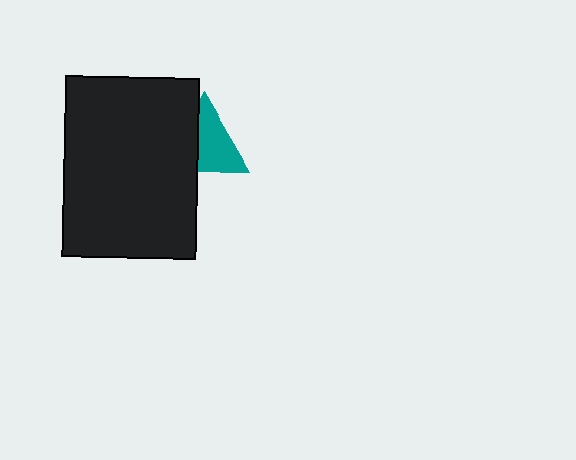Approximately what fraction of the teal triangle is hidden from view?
Roughly 41% of the teal triangle is hidden behind the black rectangle.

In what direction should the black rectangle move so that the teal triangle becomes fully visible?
The black rectangle should move left. That is the shortest direction to clear the overlap and leave the teal triangle fully visible.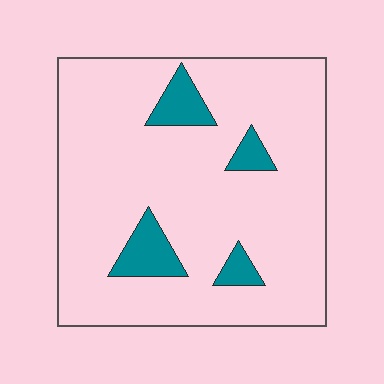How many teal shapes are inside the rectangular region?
4.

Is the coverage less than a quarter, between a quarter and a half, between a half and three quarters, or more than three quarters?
Less than a quarter.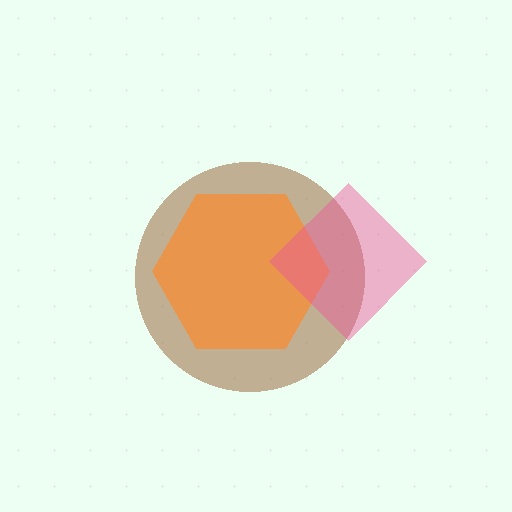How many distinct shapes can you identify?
There are 3 distinct shapes: a brown circle, an orange hexagon, a pink diamond.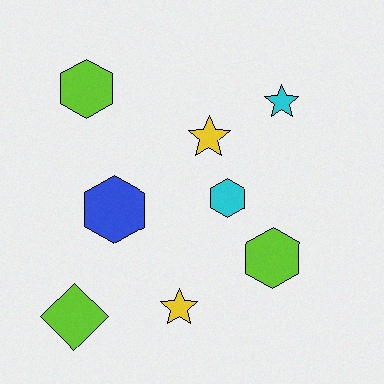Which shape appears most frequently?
Hexagon, with 4 objects.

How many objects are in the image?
There are 8 objects.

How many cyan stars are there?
There is 1 cyan star.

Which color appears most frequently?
Lime, with 3 objects.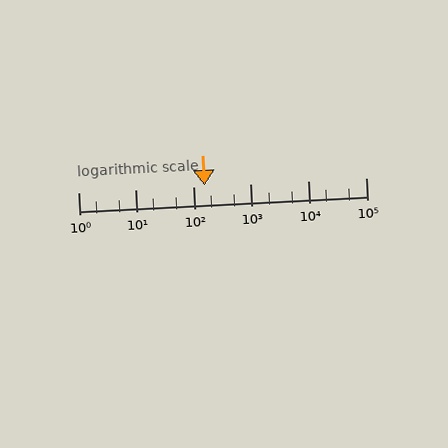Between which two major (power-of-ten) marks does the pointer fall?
The pointer is between 100 and 1000.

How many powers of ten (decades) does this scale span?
The scale spans 5 decades, from 1 to 100000.